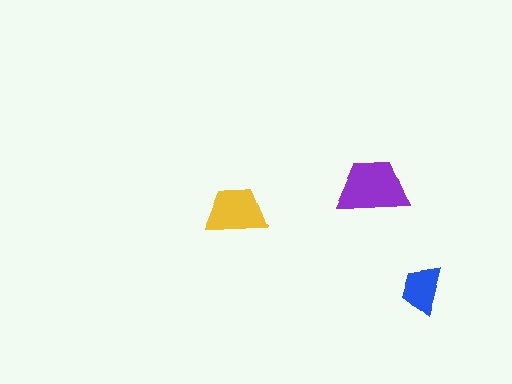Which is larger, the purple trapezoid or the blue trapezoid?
The purple one.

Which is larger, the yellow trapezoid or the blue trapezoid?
The yellow one.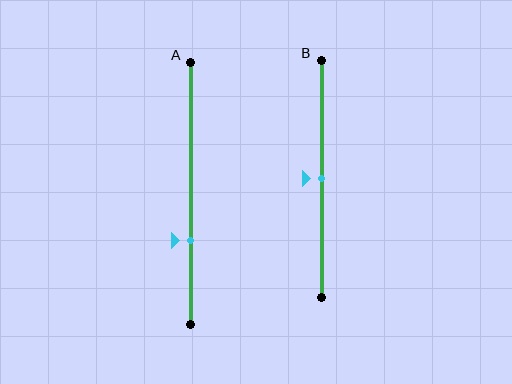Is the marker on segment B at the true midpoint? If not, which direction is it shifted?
Yes, the marker on segment B is at the true midpoint.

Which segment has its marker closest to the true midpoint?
Segment B has its marker closest to the true midpoint.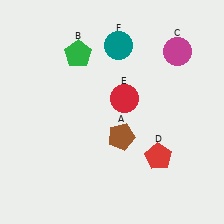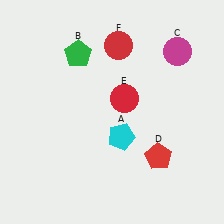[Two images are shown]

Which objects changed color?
A changed from brown to cyan. F changed from teal to red.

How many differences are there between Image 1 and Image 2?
There are 2 differences between the two images.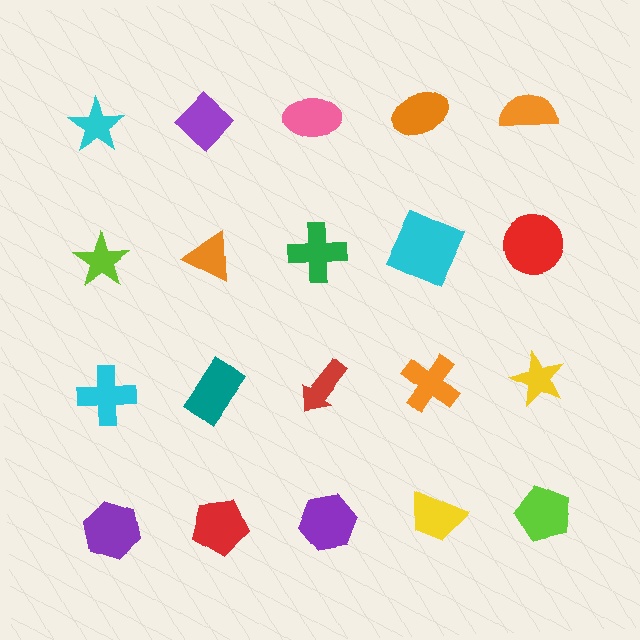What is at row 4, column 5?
A lime pentagon.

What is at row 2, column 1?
A lime star.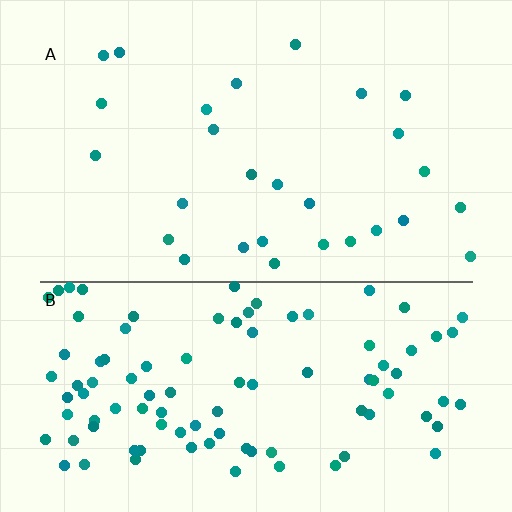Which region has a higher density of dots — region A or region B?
B (the bottom).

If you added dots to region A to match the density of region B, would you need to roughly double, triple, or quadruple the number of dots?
Approximately quadruple.